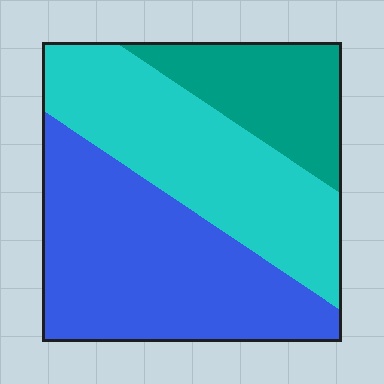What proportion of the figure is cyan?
Cyan covers 37% of the figure.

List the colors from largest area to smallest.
From largest to smallest: blue, cyan, teal.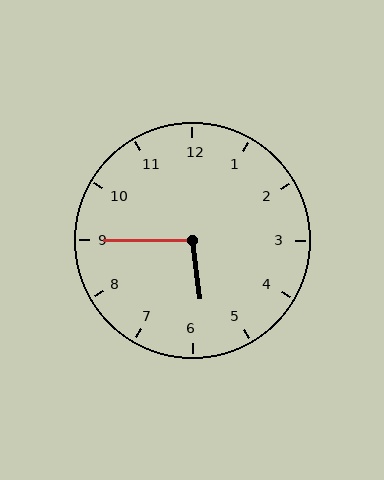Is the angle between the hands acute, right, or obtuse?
It is obtuse.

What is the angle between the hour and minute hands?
Approximately 98 degrees.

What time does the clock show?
5:45.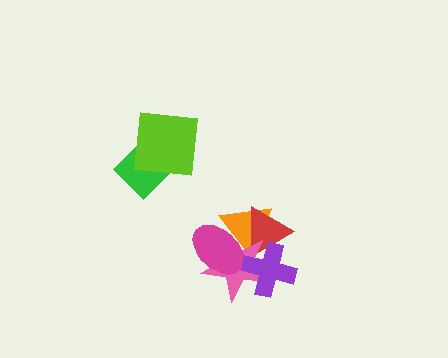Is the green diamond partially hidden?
Yes, it is partially covered by another shape.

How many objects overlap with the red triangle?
4 objects overlap with the red triangle.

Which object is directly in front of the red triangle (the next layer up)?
The pink star is directly in front of the red triangle.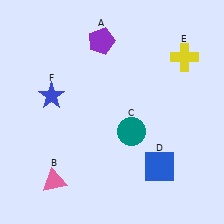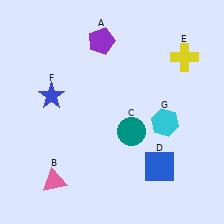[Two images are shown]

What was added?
A cyan hexagon (G) was added in Image 2.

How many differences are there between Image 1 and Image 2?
There is 1 difference between the two images.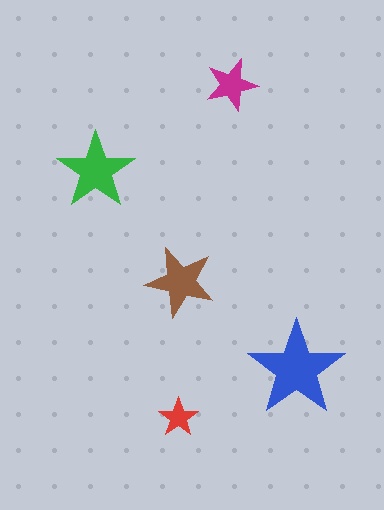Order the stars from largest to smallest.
the blue one, the green one, the brown one, the magenta one, the red one.